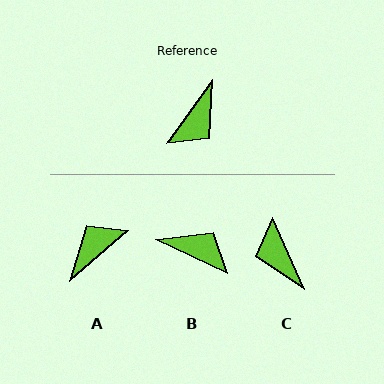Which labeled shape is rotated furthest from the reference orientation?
A, about 166 degrees away.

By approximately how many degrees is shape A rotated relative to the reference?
Approximately 166 degrees counter-clockwise.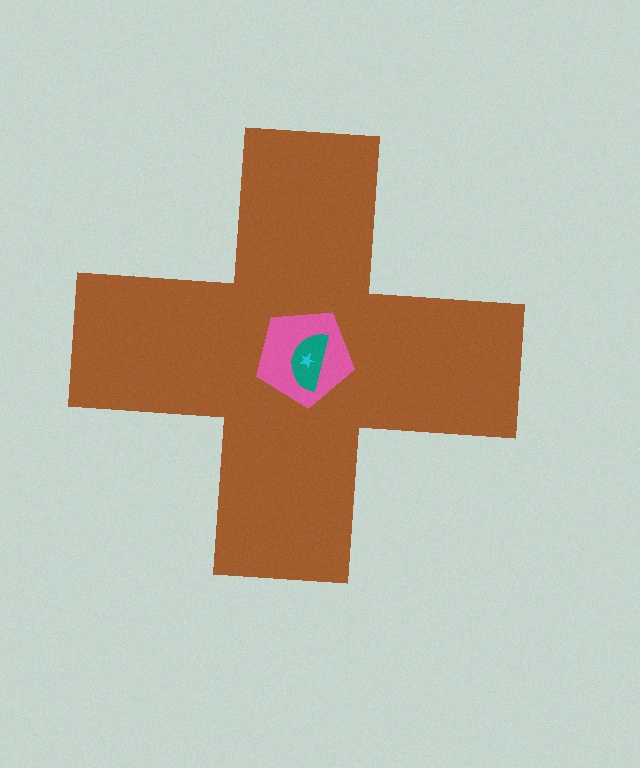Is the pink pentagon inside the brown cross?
Yes.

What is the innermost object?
The cyan star.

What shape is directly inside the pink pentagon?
The teal semicircle.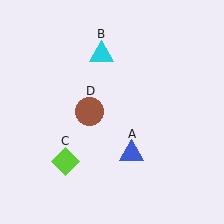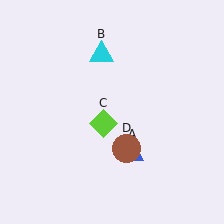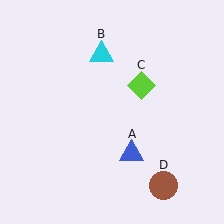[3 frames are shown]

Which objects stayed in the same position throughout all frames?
Blue triangle (object A) and cyan triangle (object B) remained stationary.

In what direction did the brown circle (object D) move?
The brown circle (object D) moved down and to the right.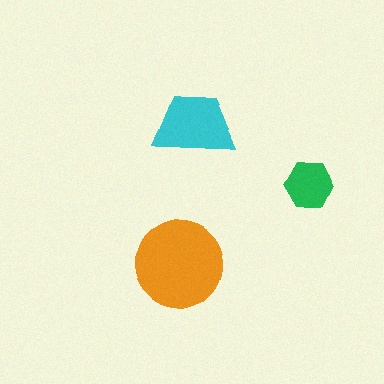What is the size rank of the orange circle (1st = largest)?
1st.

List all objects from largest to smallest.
The orange circle, the cyan trapezoid, the green hexagon.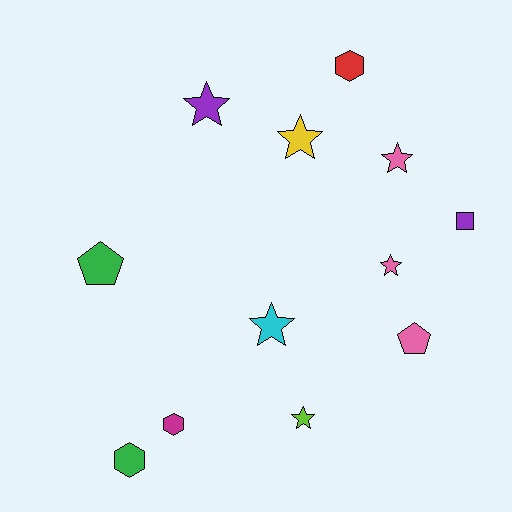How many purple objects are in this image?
There are 2 purple objects.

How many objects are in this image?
There are 12 objects.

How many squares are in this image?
There is 1 square.